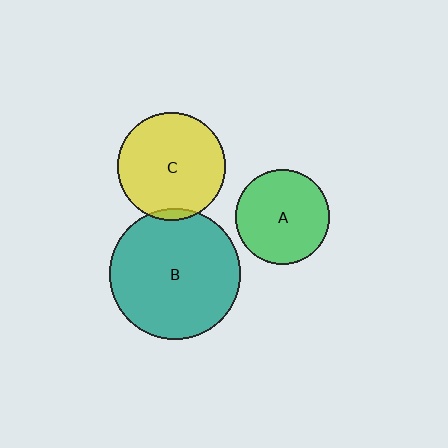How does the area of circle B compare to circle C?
Approximately 1.5 times.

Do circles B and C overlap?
Yes.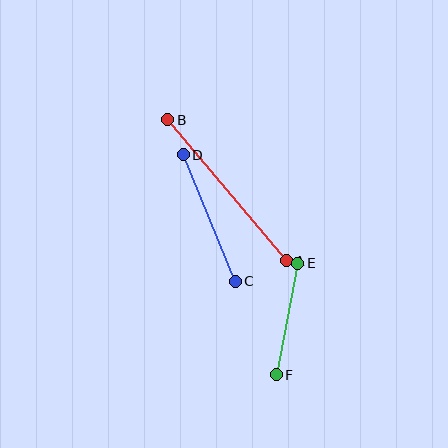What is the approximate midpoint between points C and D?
The midpoint is at approximately (209, 218) pixels.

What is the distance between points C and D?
The distance is approximately 137 pixels.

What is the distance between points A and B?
The distance is approximately 184 pixels.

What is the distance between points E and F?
The distance is approximately 113 pixels.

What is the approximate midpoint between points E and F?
The midpoint is at approximately (287, 319) pixels.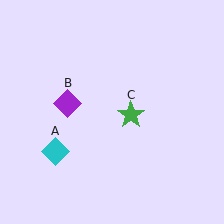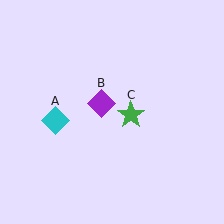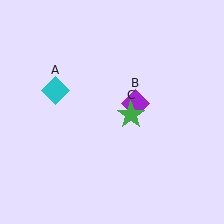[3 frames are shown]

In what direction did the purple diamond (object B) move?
The purple diamond (object B) moved right.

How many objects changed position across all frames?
2 objects changed position: cyan diamond (object A), purple diamond (object B).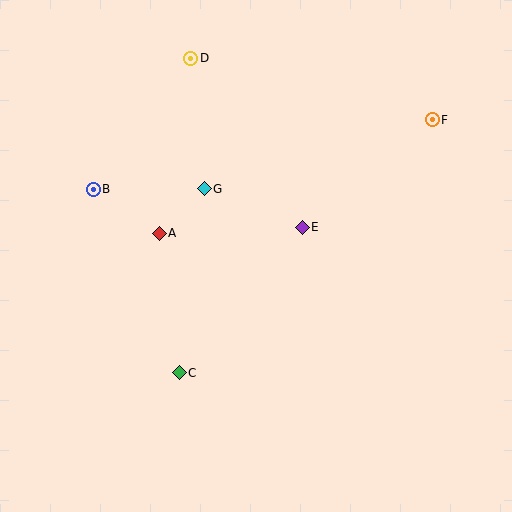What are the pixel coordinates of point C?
Point C is at (179, 373).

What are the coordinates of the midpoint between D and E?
The midpoint between D and E is at (246, 143).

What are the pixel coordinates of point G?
Point G is at (204, 189).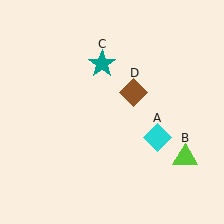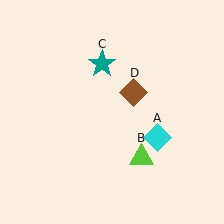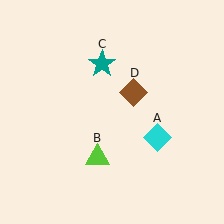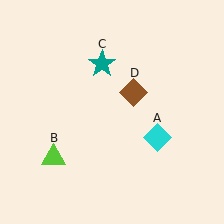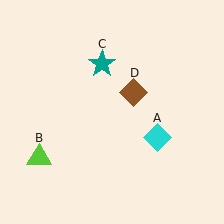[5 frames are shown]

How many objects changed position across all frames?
1 object changed position: lime triangle (object B).